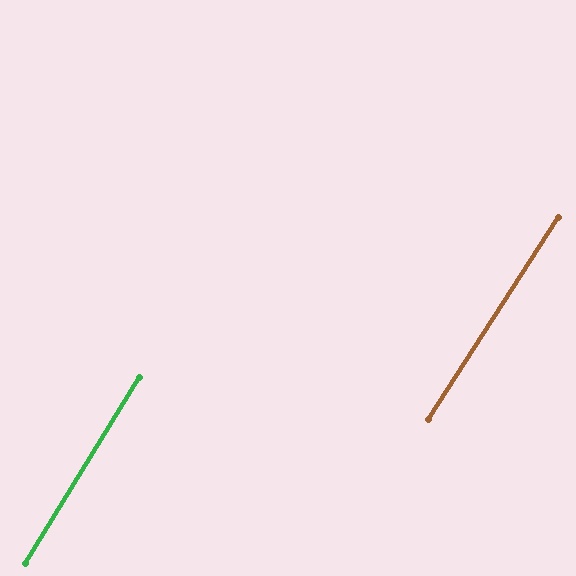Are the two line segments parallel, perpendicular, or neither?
Parallel — their directions differ by only 1.4°.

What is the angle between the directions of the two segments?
Approximately 1 degree.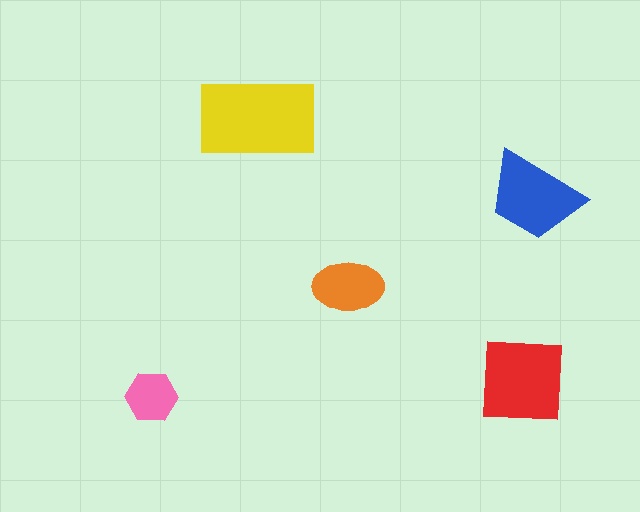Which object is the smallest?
The pink hexagon.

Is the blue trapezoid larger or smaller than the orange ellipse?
Larger.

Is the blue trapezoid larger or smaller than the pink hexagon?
Larger.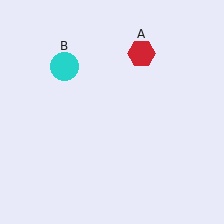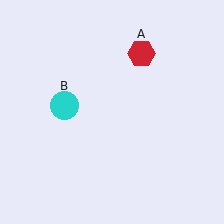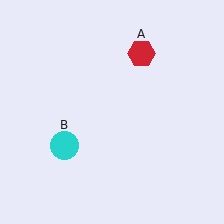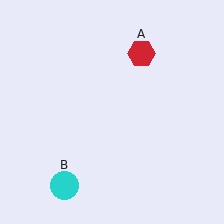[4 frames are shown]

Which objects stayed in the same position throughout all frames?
Red hexagon (object A) remained stationary.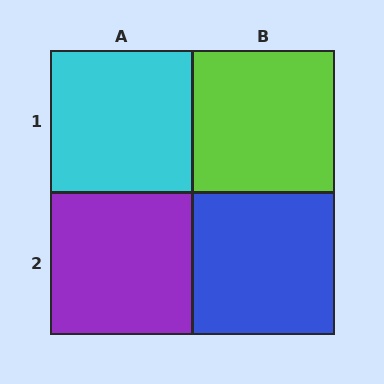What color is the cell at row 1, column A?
Cyan.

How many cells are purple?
1 cell is purple.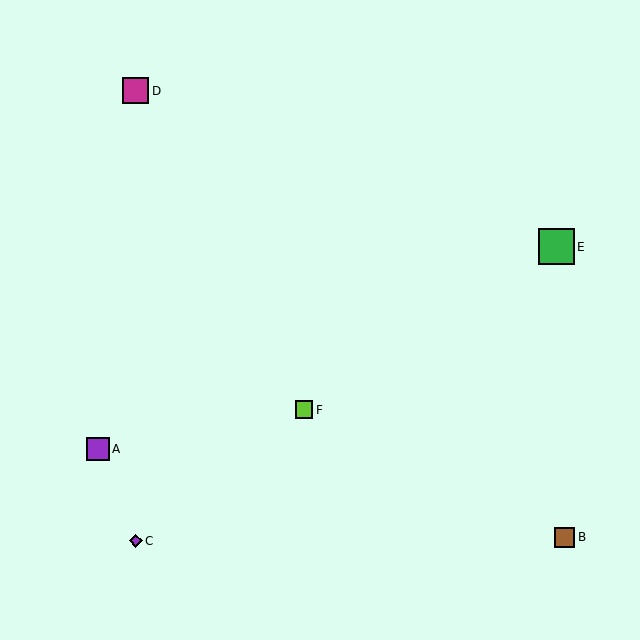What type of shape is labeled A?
Shape A is a purple square.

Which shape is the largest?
The green square (labeled E) is the largest.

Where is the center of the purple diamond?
The center of the purple diamond is at (136, 541).